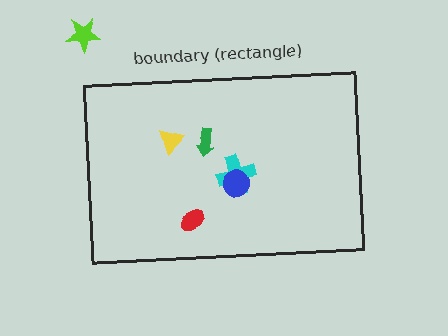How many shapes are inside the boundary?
5 inside, 1 outside.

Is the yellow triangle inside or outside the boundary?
Inside.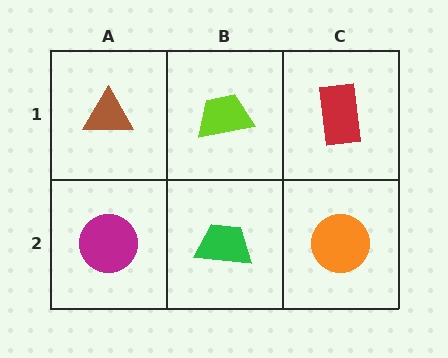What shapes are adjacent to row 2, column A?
A brown triangle (row 1, column A), a green trapezoid (row 2, column B).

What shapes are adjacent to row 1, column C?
An orange circle (row 2, column C), a lime trapezoid (row 1, column B).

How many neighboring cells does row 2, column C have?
2.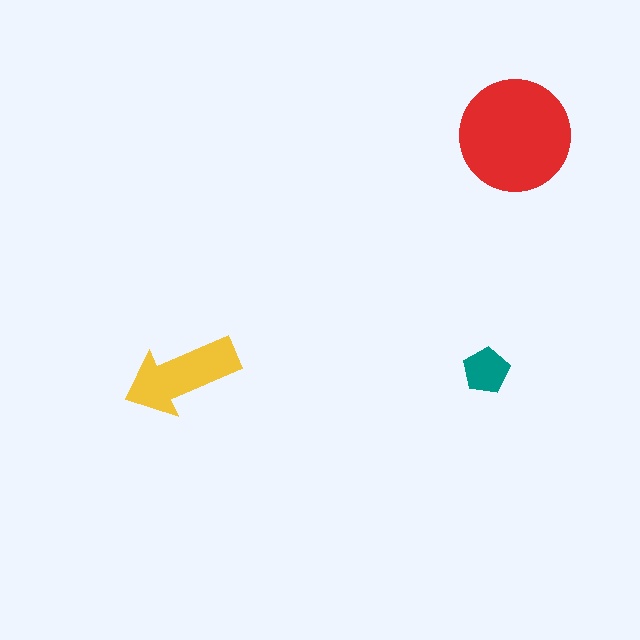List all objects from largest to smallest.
The red circle, the yellow arrow, the teal pentagon.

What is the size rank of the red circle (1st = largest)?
1st.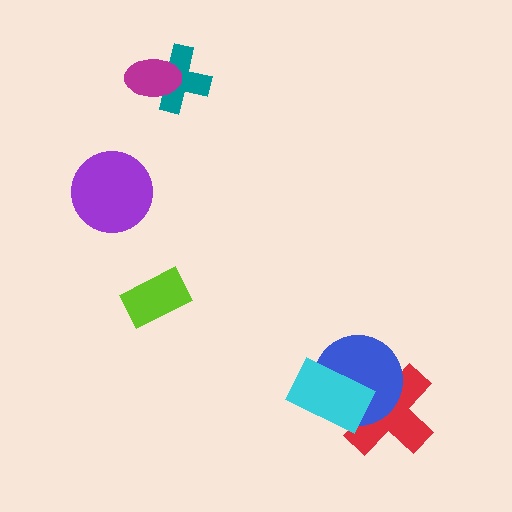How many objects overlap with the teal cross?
1 object overlaps with the teal cross.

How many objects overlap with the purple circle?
0 objects overlap with the purple circle.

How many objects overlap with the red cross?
2 objects overlap with the red cross.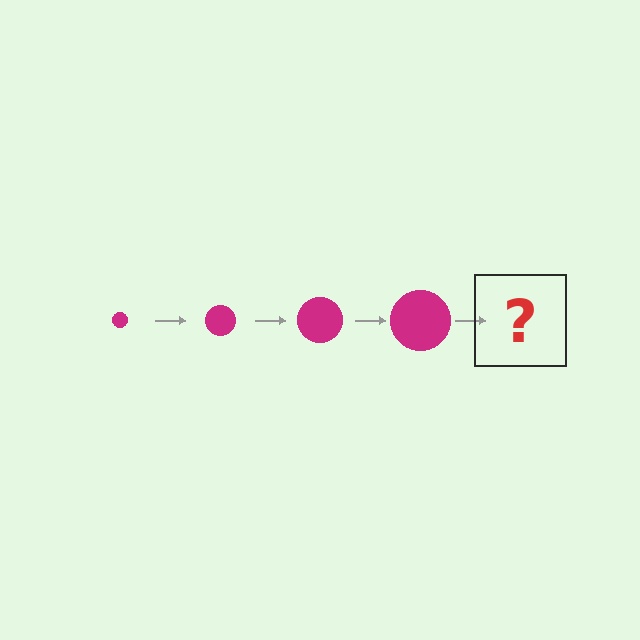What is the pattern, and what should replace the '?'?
The pattern is that the circle gets progressively larger each step. The '?' should be a magenta circle, larger than the previous one.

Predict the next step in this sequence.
The next step is a magenta circle, larger than the previous one.